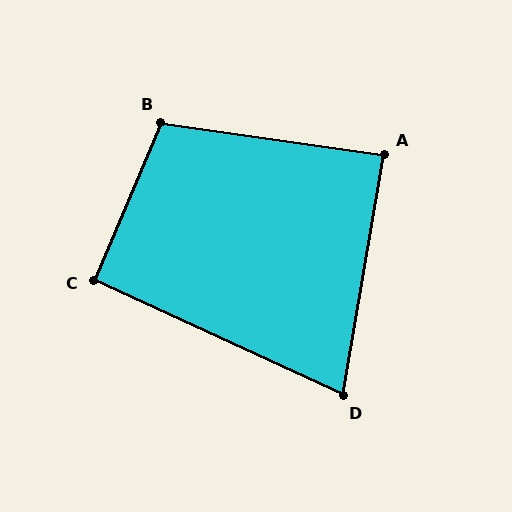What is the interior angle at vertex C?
Approximately 92 degrees (approximately right).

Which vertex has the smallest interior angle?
D, at approximately 75 degrees.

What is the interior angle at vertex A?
Approximately 88 degrees (approximately right).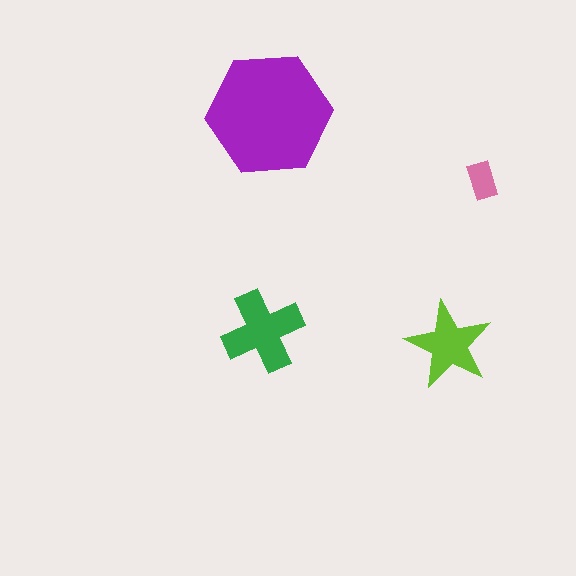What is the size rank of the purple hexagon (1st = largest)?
1st.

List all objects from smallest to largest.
The pink rectangle, the lime star, the green cross, the purple hexagon.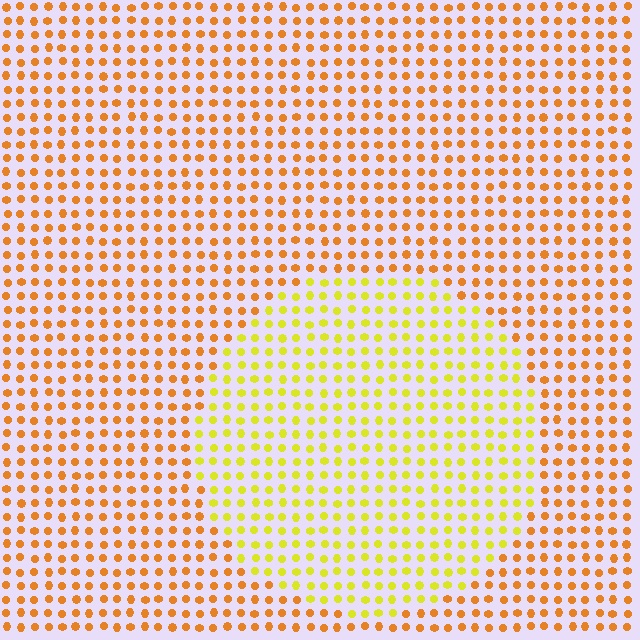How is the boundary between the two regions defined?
The boundary is defined purely by a slight shift in hue (about 36 degrees). Spacing, size, and orientation are identical on both sides.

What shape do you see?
I see a circle.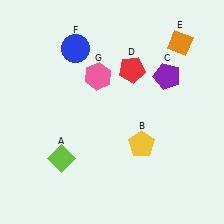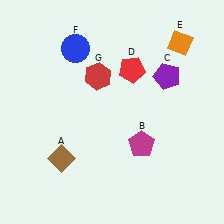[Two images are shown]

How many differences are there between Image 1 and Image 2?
There are 3 differences between the two images.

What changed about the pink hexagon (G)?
In Image 1, G is pink. In Image 2, it changed to red.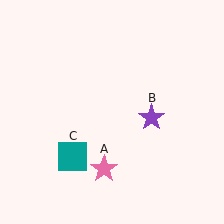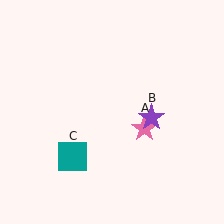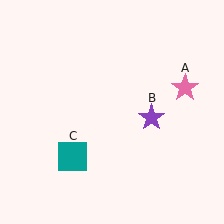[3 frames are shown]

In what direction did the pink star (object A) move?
The pink star (object A) moved up and to the right.